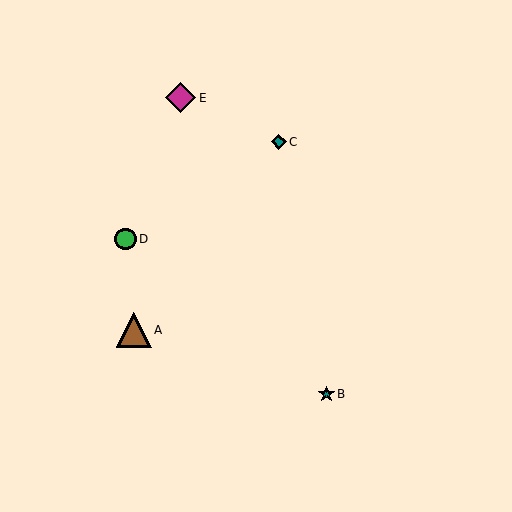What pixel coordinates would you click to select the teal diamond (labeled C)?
Click at (279, 142) to select the teal diamond C.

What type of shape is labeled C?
Shape C is a teal diamond.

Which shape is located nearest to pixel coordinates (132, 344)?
The brown triangle (labeled A) at (134, 330) is nearest to that location.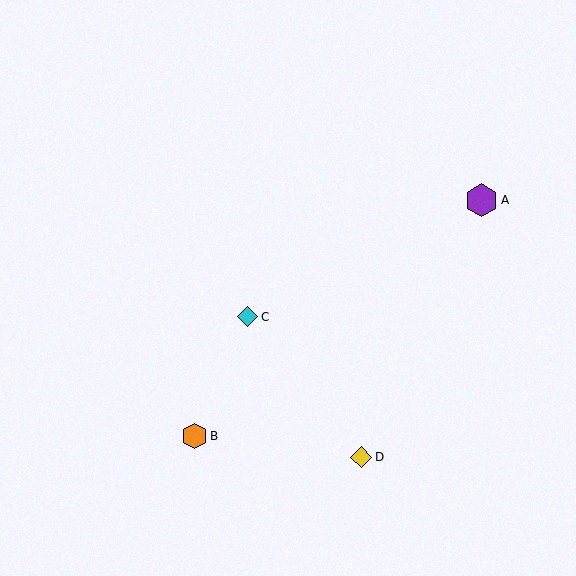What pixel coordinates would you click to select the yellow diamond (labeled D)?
Click at (361, 457) to select the yellow diamond D.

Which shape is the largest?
The purple hexagon (labeled A) is the largest.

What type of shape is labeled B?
Shape B is an orange hexagon.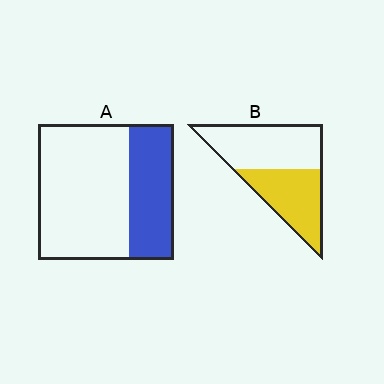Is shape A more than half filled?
No.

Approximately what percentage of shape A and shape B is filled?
A is approximately 35% and B is approximately 45%.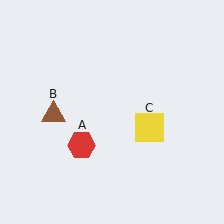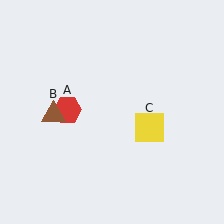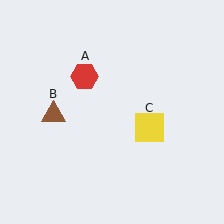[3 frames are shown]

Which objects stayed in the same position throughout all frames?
Brown triangle (object B) and yellow square (object C) remained stationary.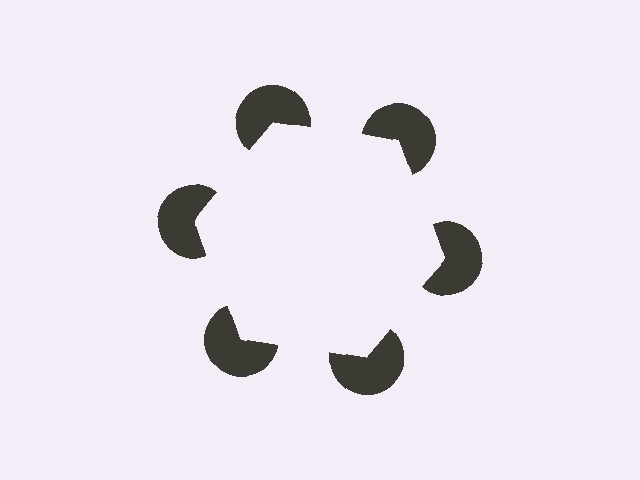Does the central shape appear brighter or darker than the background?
It typically appears slightly brighter than the background, even though no actual brightness change is drawn.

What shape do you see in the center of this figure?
An illusory hexagon — its edges are inferred from the aligned wedge cuts in the pac-man discs, not physically drawn.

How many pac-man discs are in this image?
There are 6 — one at each vertex of the illusory hexagon.